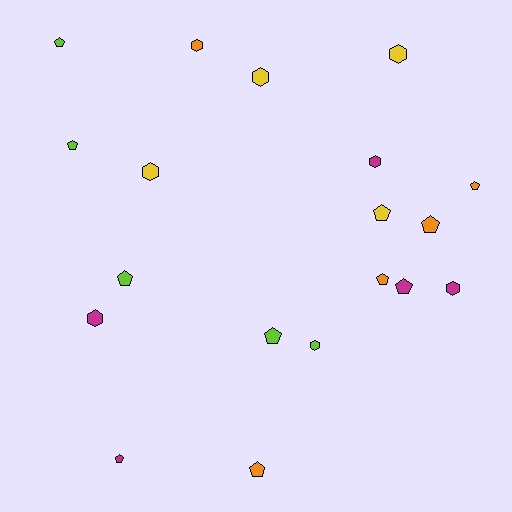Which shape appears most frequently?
Pentagon, with 11 objects.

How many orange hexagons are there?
There is 1 orange hexagon.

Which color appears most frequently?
Magenta, with 5 objects.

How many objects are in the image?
There are 19 objects.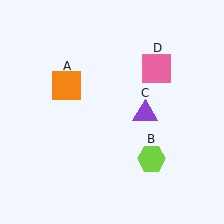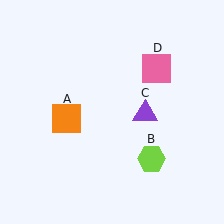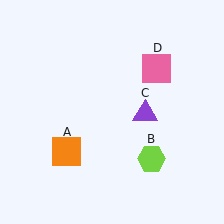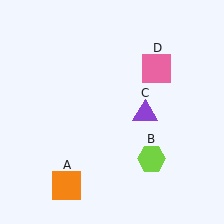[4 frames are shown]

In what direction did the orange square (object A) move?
The orange square (object A) moved down.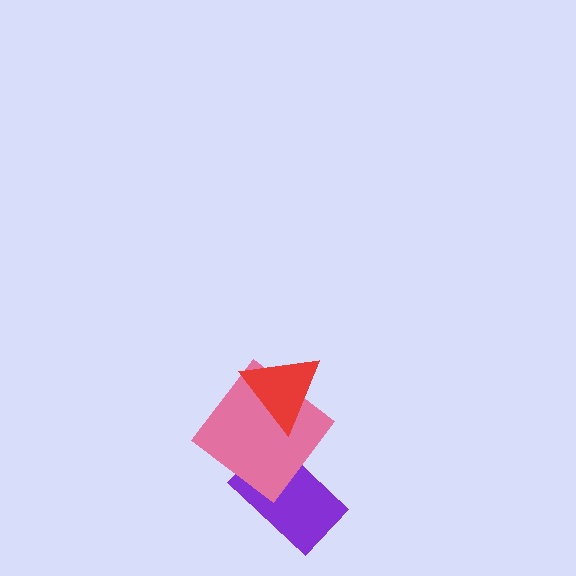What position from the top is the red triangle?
The red triangle is 1st from the top.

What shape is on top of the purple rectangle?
The pink diamond is on top of the purple rectangle.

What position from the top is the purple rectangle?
The purple rectangle is 3rd from the top.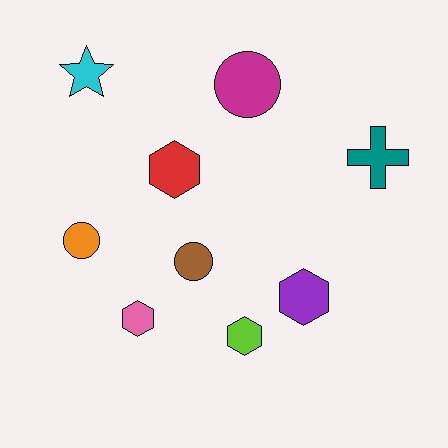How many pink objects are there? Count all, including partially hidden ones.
There is 1 pink object.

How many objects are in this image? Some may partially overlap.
There are 9 objects.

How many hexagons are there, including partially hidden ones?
There are 4 hexagons.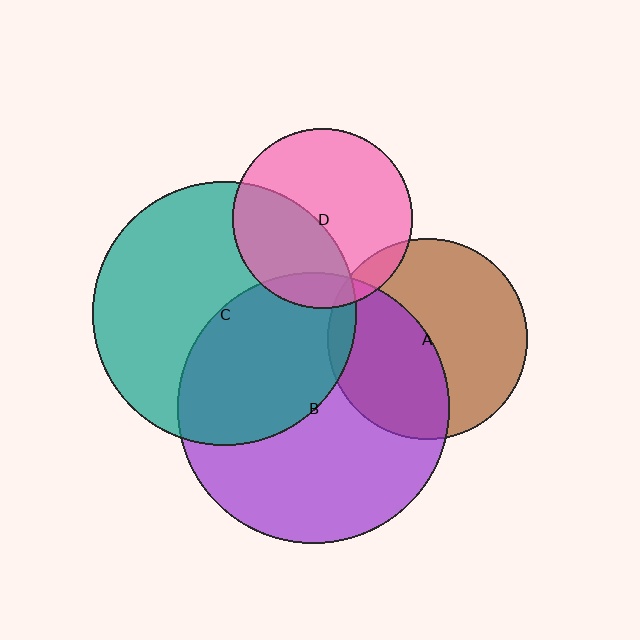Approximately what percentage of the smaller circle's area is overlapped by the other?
Approximately 40%.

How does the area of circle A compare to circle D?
Approximately 1.2 times.